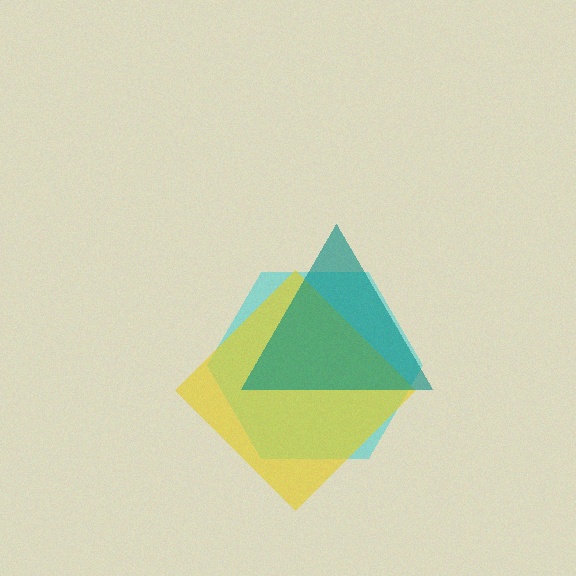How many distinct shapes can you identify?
There are 3 distinct shapes: a cyan hexagon, a yellow diamond, a teal triangle.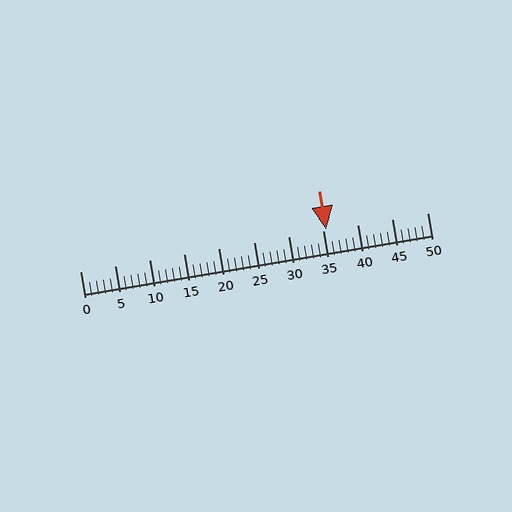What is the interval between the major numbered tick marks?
The major tick marks are spaced 5 units apart.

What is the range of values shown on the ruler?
The ruler shows values from 0 to 50.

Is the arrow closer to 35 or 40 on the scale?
The arrow is closer to 35.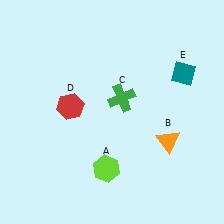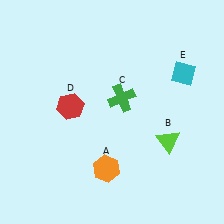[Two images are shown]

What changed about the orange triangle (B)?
In Image 1, B is orange. In Image 2, it changed to lime.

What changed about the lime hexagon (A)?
In Image 1, A is lime. In Image 2, it changed to orange.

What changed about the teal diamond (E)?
In Image 1, E is teal. In Image 2, it changed to cyan.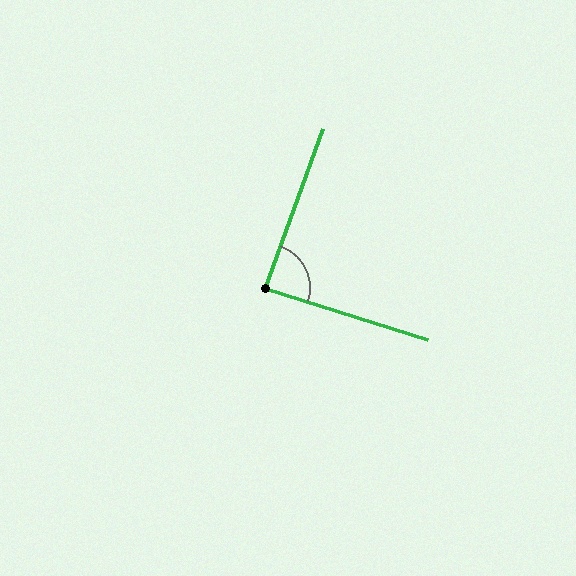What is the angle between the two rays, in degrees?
Approximately 88 degrees.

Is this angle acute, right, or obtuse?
It is approximately a right angle.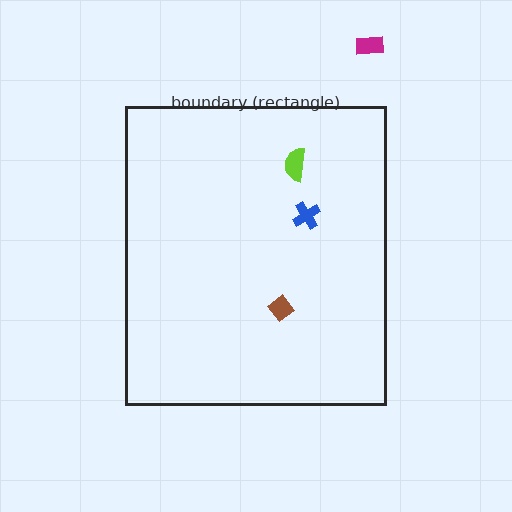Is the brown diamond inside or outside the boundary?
Inside.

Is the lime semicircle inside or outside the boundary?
Inside.